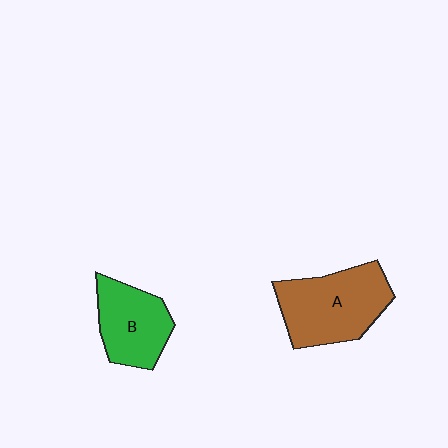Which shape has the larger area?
Shape A (brown).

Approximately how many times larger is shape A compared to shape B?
Approximately 1.4 times.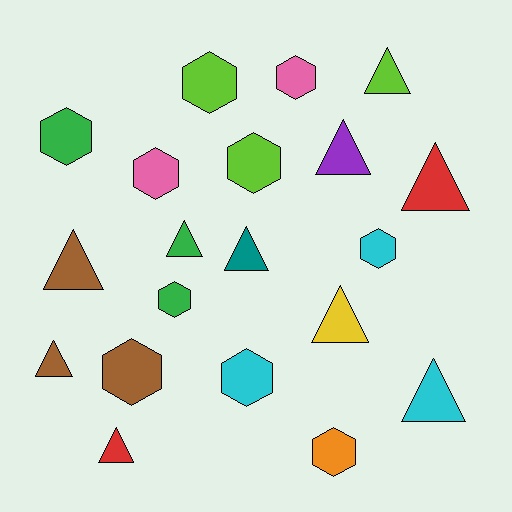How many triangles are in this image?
There are 10 triangles.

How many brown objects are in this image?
There are 3 brown objects.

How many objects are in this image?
There are 20 objects.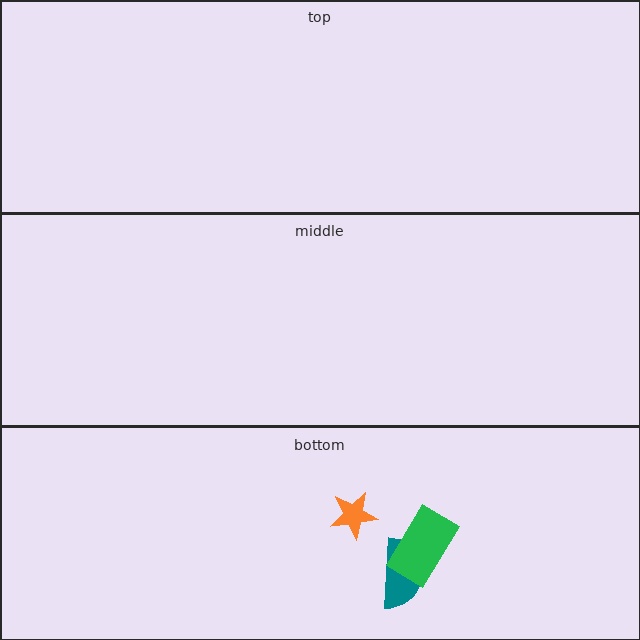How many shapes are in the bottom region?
3.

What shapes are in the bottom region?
The teal semicircle, the orange star, the green rectangle.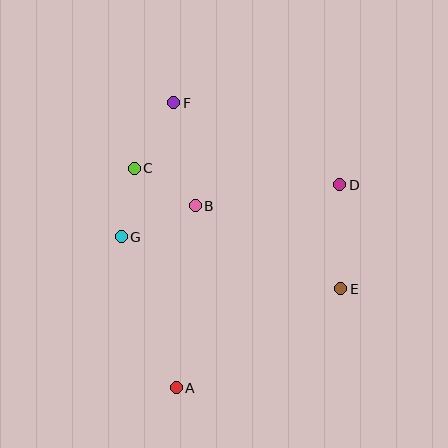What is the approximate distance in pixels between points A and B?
The distance between A and B is approximately 183 pixels.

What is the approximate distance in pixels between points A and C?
The distance between A and C is approximately 223 pixels.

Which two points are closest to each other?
Points C and G are closest to each other.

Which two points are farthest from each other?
Points A and F are farthest from each other.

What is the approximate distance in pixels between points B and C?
The distance between B and C is approximately 72 pixels.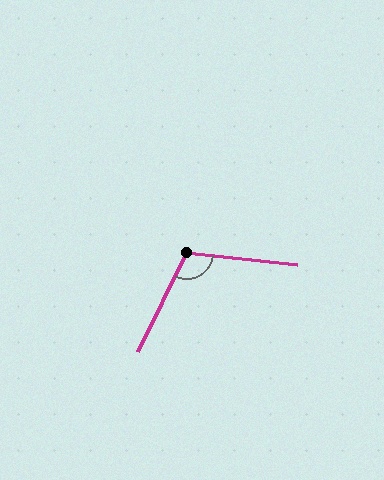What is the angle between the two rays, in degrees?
Approximately 110 degrees.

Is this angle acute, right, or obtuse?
It is obtuse.